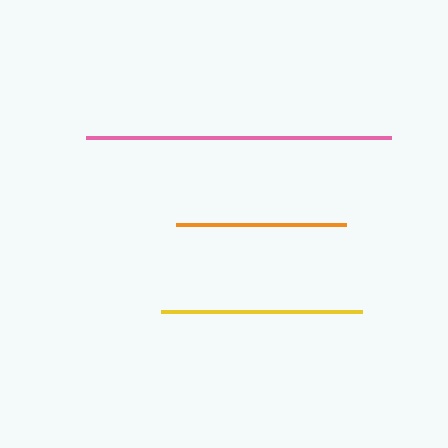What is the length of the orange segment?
The orange segment is approximately 170 pixels long.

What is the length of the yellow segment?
The yellow segment is approximately 200 pixels long.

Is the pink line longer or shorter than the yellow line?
The pink line is longer than the yellow line.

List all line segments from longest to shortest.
From longest to shortest: pink, yellow, orange.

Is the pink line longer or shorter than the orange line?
The pink line is longer than the orange line.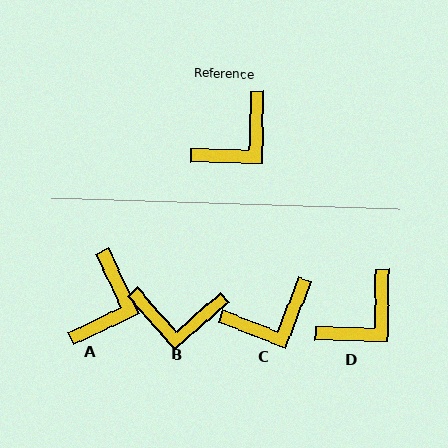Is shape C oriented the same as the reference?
No, it is off by about 21 degrees.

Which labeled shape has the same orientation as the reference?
D.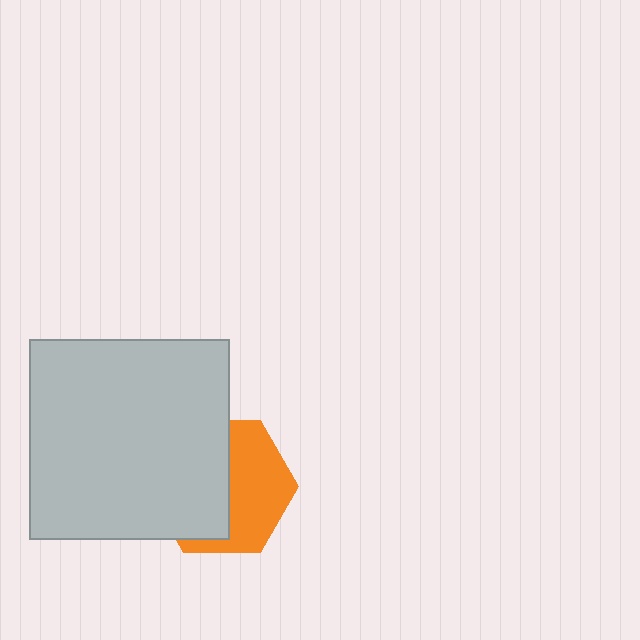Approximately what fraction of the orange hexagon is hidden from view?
Roughly 52% of the orange hexagon is hidden behind the light gray square.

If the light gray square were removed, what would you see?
You would see the complete orange hexagon.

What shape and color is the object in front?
The object in front is a light gray square.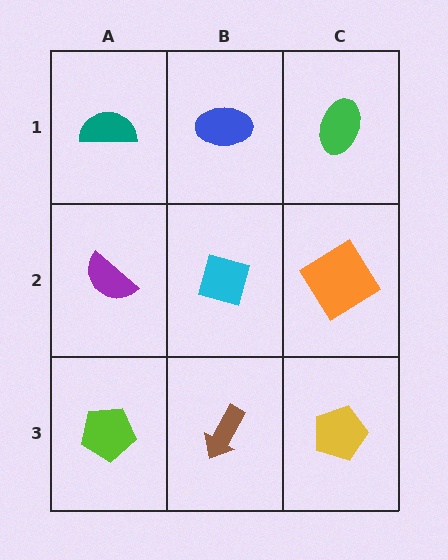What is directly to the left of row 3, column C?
A brown arrow.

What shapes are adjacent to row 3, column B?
A cyan diamond (row 2, column B), a lime pentagon (row 3, column A), a yellow pentagon (row 3, column C).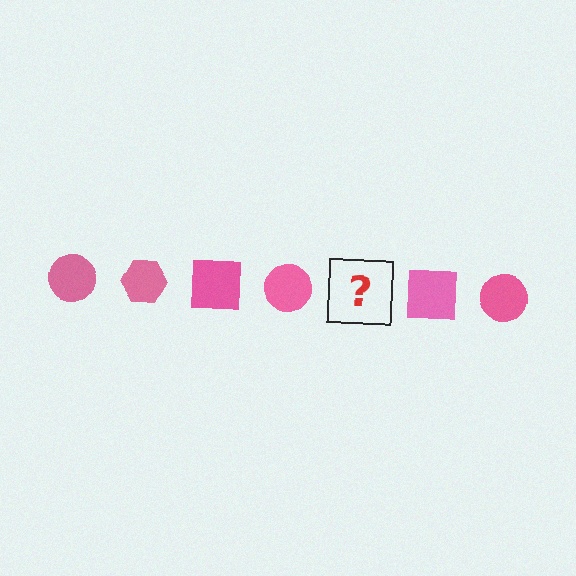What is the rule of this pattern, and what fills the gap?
The rule is that the pattern cycles through circle, hexagon, square shapes in pink. The gap should be filled with a pink hexagon.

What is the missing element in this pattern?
The missing element is a pink hexagon.